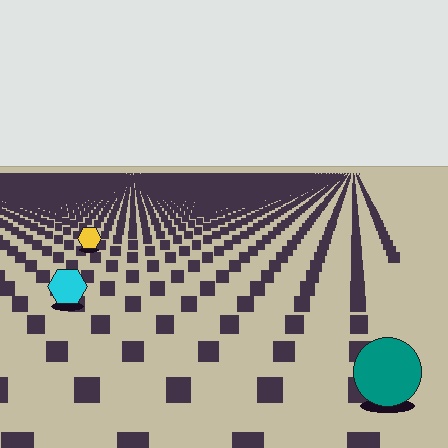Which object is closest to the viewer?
The teal circle is closest. The texture marks near it are larger and more spread out.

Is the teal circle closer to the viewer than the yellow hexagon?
Yes. The teal circle is closer — you can tell from the texture gradient: the ground texture is coarser near it.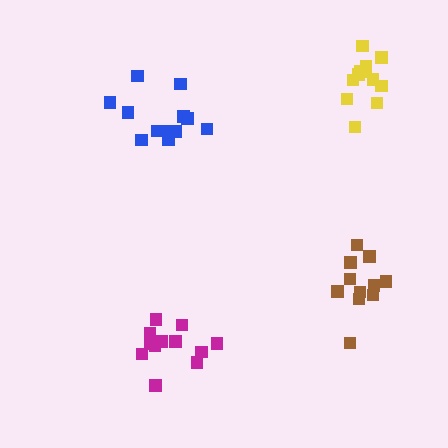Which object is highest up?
The yellow cluster is topmost.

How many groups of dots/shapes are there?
There are 4 groups.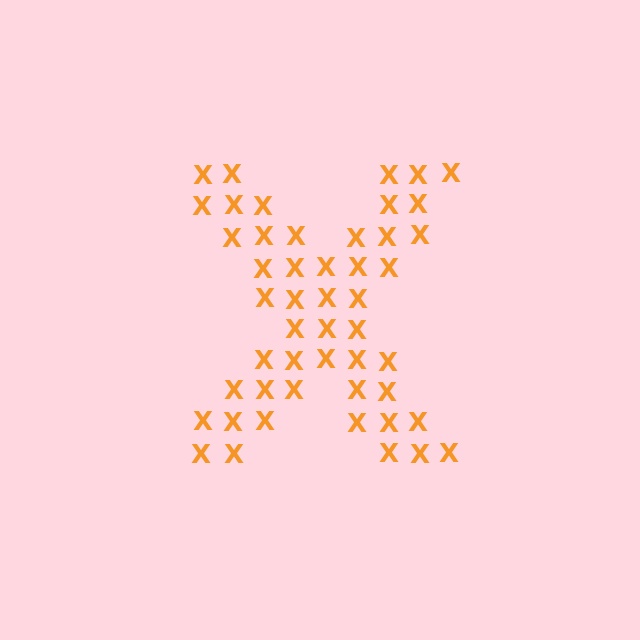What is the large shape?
The large shape is the letter X.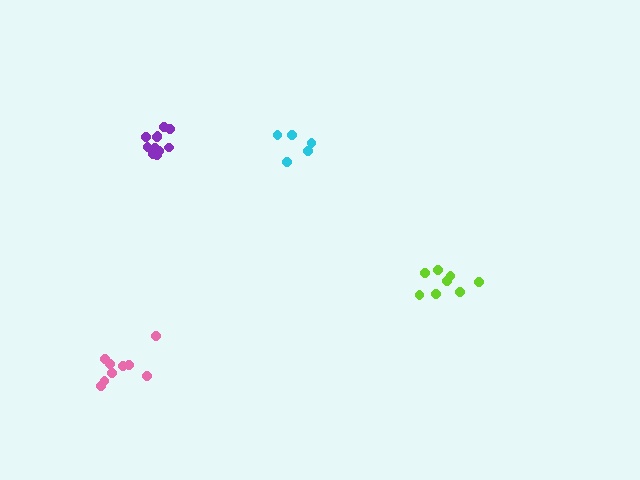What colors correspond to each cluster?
The clusters are colored: pink, lime, purple, cyan.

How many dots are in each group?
Group 1: 9 dots, Group 2: 8 dots, Group 3: 11 dots, Group 4: 6 dots (34 total).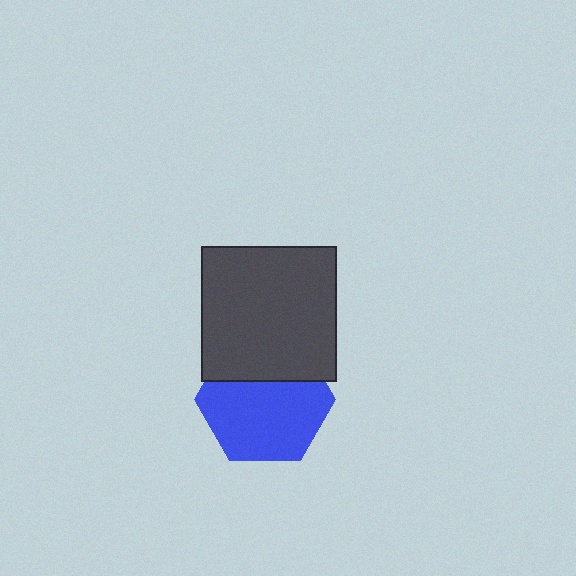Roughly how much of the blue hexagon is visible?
Most of it is visible (roughly 68%).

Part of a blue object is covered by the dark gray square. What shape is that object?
It is a hexagon.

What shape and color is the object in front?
The object in front is a dark gray square.